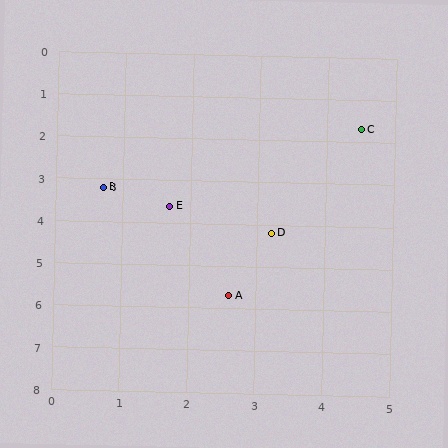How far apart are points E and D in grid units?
Points E and D are about 1.6 grid units apart.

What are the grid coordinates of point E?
Point E is at approximately (1.7, 3.6).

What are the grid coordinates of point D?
Point D is at approximately (3.2, 4.2).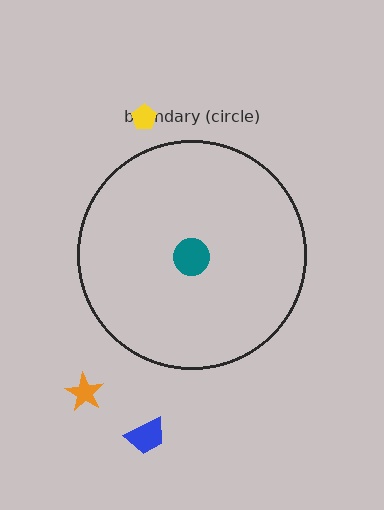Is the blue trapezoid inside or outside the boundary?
Outside.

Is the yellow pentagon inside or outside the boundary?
Outside.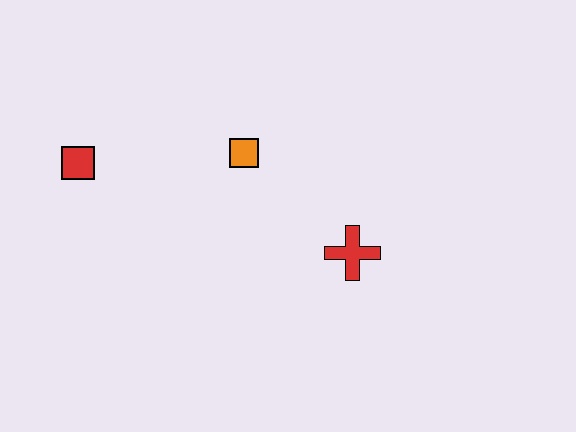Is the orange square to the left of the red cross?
Yes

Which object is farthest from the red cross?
The red square is farthest from the red cross.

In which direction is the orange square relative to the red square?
The orange square is to the right of the red square.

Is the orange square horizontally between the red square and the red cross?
Yes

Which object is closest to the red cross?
The orange square is closest to the red cross.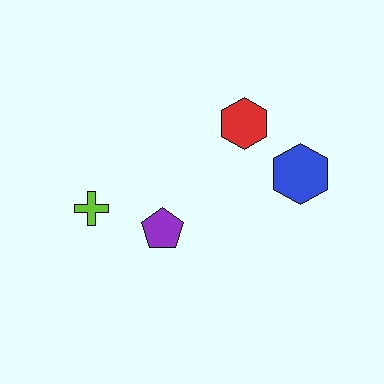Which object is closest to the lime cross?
The purple pentagon is closest to the lime cross.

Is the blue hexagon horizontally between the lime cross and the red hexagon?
No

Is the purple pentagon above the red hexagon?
No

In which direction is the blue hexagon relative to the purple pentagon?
The blue hexagon is to the right of the purple pentagon.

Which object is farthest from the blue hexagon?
The lime cross is farthest from the blue hexagon.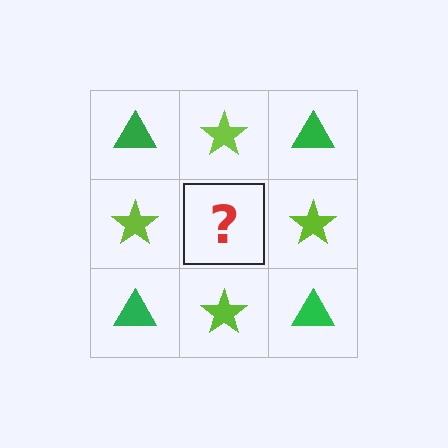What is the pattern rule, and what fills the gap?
The rule is that it alternates green triangle and lime star in a checkerboard pattern. The gap should be filled with a green triangle.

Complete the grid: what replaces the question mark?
The question mark should be replaced with a green triangle.